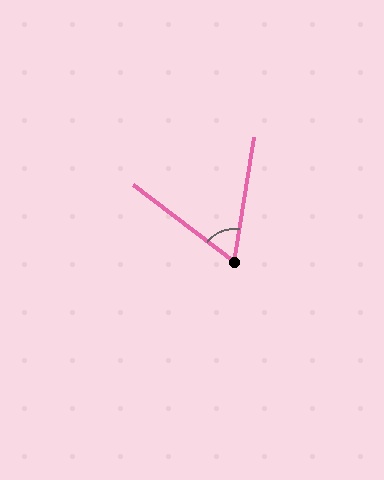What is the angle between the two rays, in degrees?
Approximately 62 degrees.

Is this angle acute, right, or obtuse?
It is acute.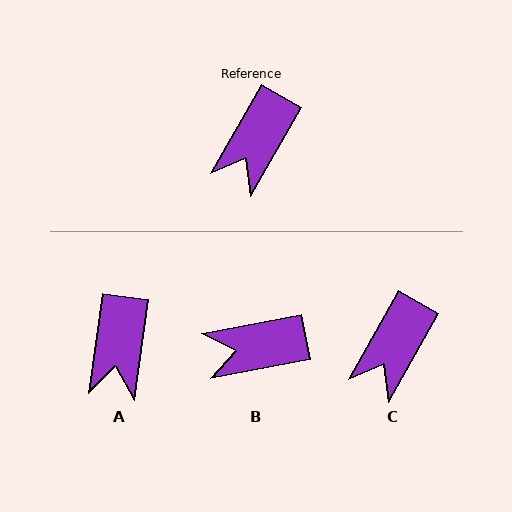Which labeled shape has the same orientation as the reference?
C.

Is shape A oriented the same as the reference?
No, it is off by about 22 degrees.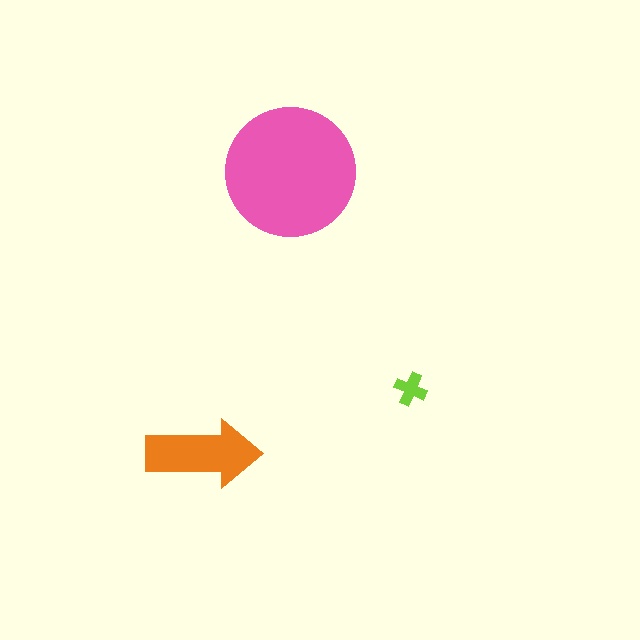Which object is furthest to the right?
The lime cross is rightmost.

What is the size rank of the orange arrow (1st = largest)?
2nd.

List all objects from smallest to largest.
The lime cross, the orange arrow, the pink circle.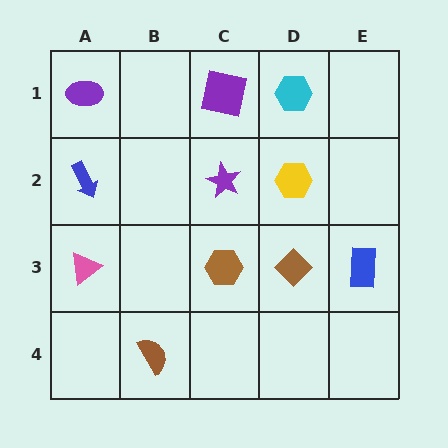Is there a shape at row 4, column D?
No, that cell is empty.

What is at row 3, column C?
A brown hexagon.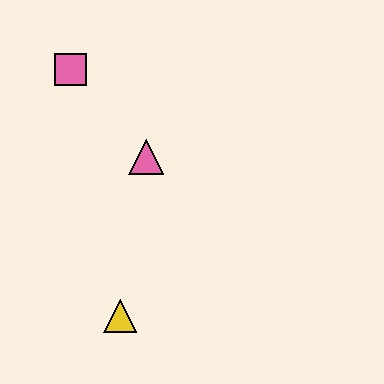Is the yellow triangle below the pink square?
Yes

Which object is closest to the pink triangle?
The pink square is closest to the pink triangle.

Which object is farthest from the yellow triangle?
The pink square is farthest from the yellow triangle.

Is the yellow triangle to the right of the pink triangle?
No